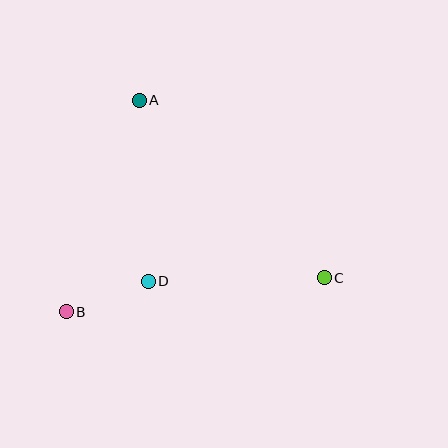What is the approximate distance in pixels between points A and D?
The distance between A and D is approximately 181 pixels.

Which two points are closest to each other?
Points B and D are closest to each other.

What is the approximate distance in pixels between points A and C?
The distance between A and C is approximately 256 pixels.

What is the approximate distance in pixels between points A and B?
The distance between A and B is approximately 224 pixels.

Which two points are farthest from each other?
Points B and C are farthest from each other.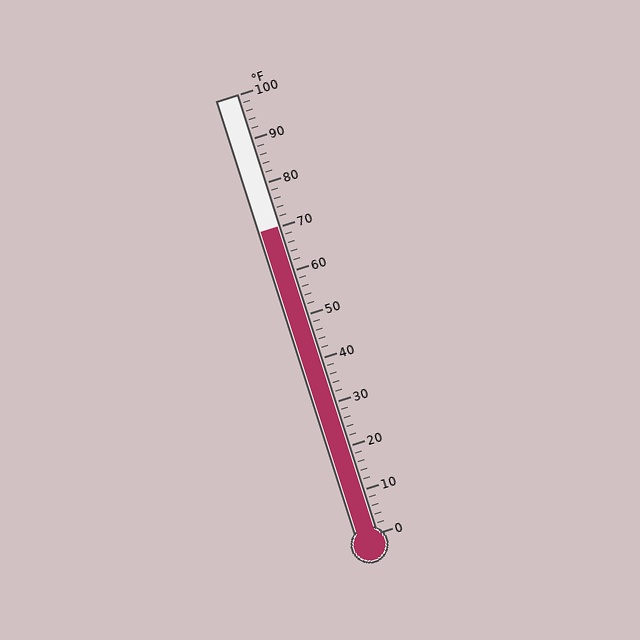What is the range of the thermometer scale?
The thermometer scale ranges from 0°F to 100°F.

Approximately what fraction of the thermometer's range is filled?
The thermometer is filled to approximately 70% of its range.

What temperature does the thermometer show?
The thermometer shows approximately 70°F.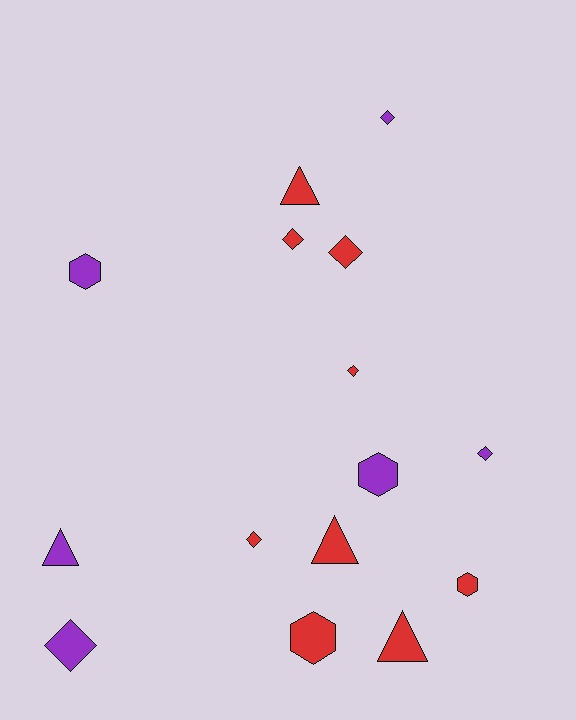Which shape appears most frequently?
Diamond, with 7 objects.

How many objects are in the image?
There are 15 objects.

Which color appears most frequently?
Red, with 9 objects.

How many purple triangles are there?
There is 1 purple triangle.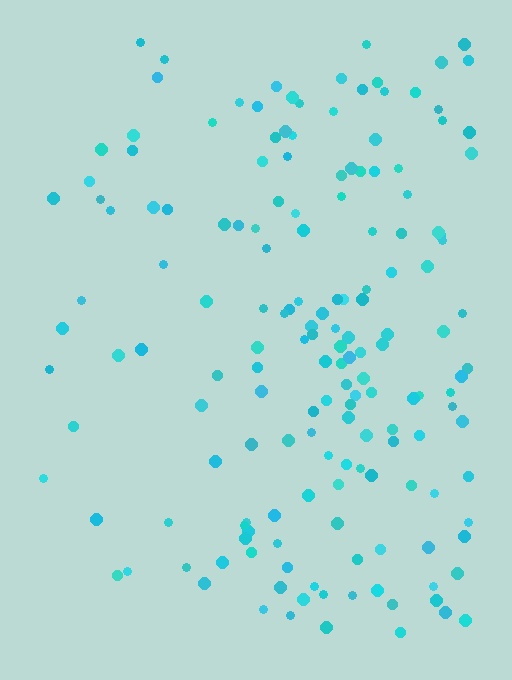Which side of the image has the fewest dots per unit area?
The left.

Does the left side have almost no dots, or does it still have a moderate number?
Still a moderate number, just noticeably fewer than the right.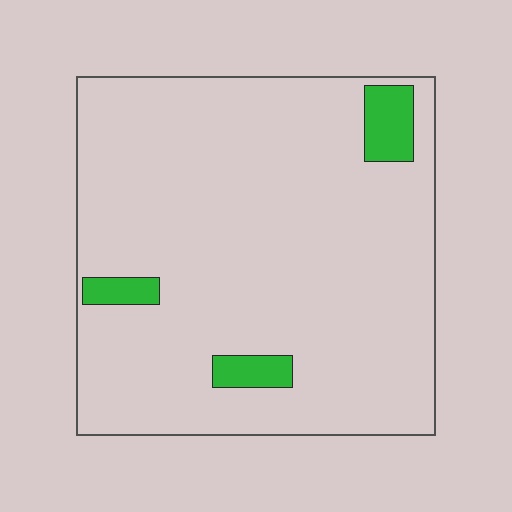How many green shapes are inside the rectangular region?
3.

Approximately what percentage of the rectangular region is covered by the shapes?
Approximately 5%.